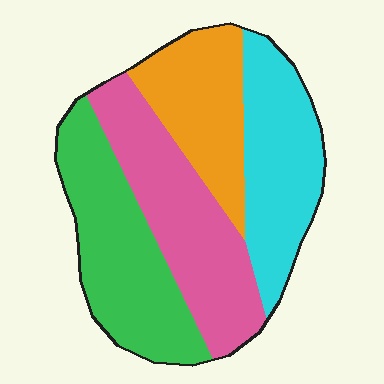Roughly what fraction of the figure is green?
Green takes up between a sixth and a third of the figure.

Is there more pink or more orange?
Pink.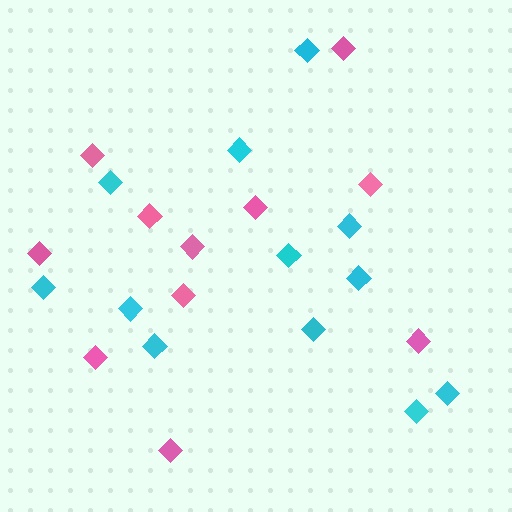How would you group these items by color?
There are 2 groups: one group of cyan diamonds (12) and one group of pink diamonds (11).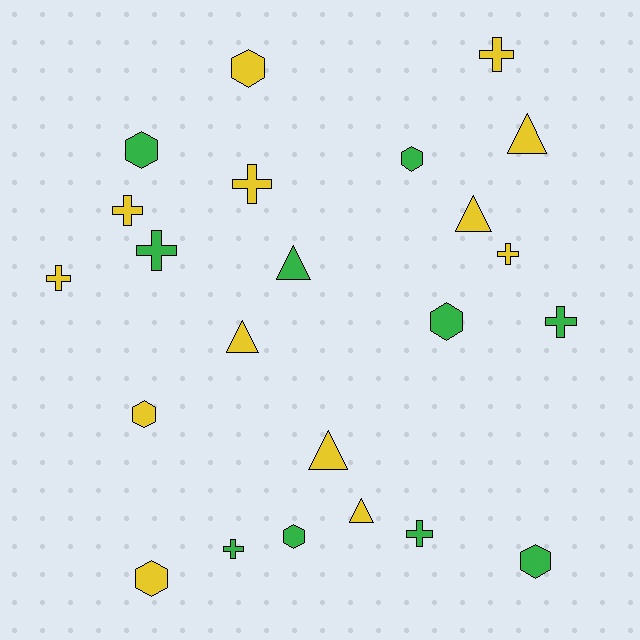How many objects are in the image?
There are 23 objects.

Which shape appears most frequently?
Cross, with 9 objects.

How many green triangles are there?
There is 1 green triangle.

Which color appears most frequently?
Yellow, with 13 objects.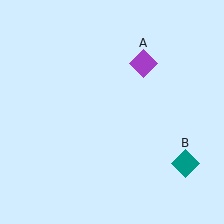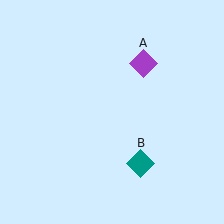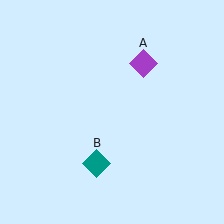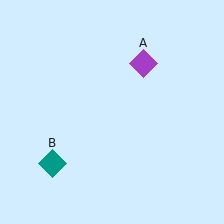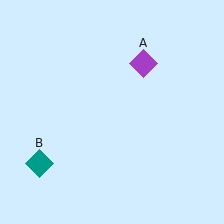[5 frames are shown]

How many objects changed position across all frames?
1 object changed position: teal diamond (object B).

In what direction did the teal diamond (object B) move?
The teal diamond (object B) moved left.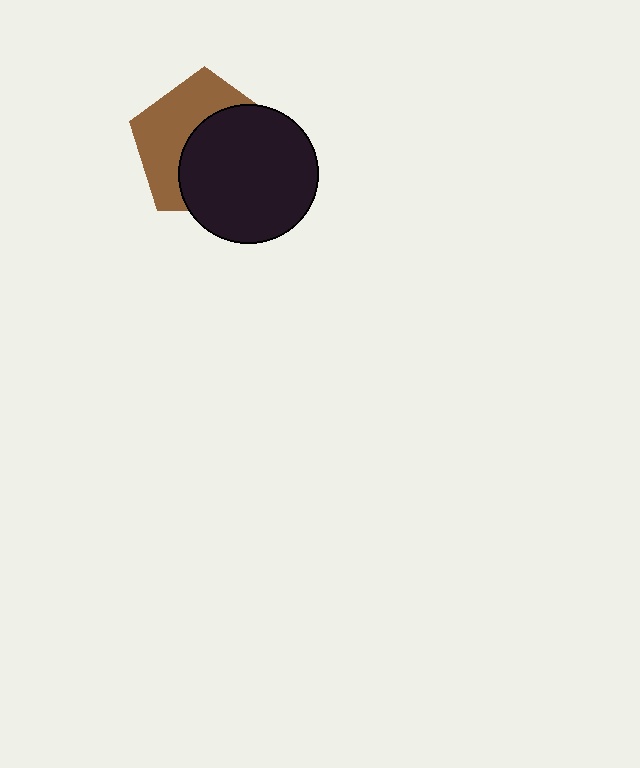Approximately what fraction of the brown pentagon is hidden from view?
Roughly 55% of the brown pentagon is hidden behind the black circle.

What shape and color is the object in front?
The object in front is a black circle.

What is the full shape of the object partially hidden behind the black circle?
The partially hidden object is a brown pentagon.